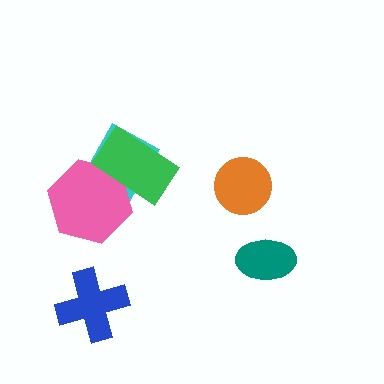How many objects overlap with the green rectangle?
2 objects overlap with the green rectangle.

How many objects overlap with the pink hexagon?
2 objects overlap with the pink hexagon.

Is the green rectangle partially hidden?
No, no other shape covers it.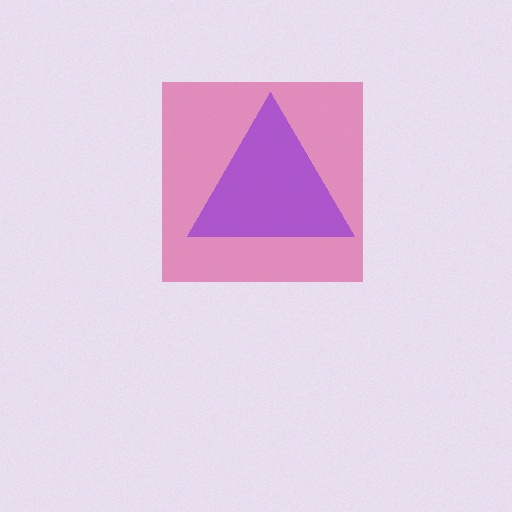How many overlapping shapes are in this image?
There are 2 overlapping shapes in the image.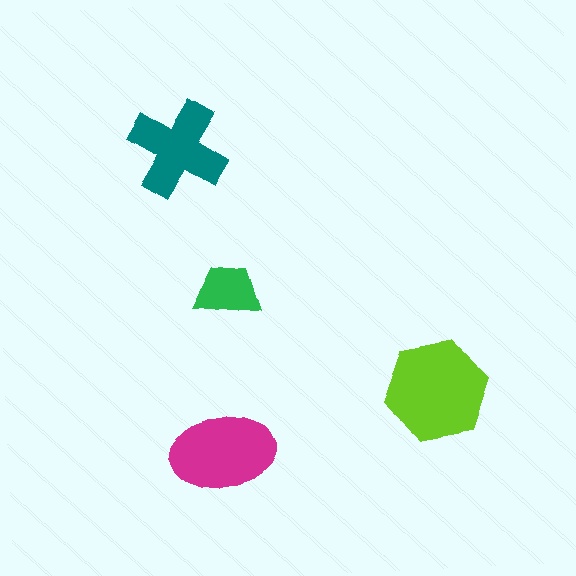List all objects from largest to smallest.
The lime hexagon, the magenta ellipse, the teal cross, the green trapezoid.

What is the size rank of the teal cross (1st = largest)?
3rd.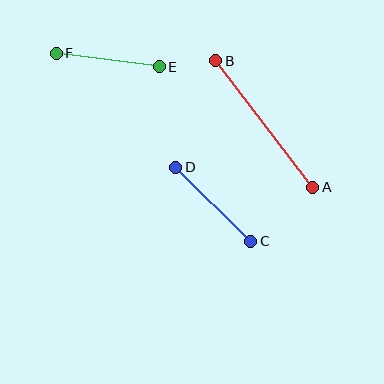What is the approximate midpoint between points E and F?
The midpoint is at approximately (108, 60) pixels.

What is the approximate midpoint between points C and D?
The midpoint is at approximately (213, 204) pixels.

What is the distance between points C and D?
The distance is approximately 105 pixels.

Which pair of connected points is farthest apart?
Points A and B are farthest apart.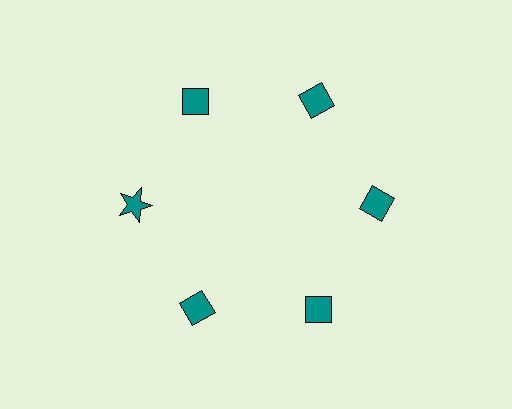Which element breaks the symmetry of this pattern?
The teal star at roughly the 9 o'clock position breaks the symmetry. All other shapes are teal diamonds.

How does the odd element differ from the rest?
It has a different shape: star instead of diamond.